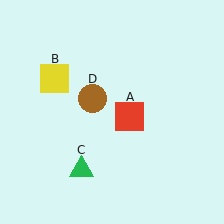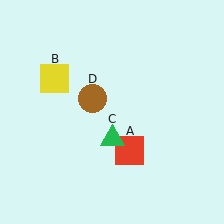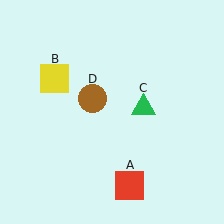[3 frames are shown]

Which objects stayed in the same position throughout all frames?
Yellow square (object B) and brown circle (object D) remained stationary.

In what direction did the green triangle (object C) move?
The green triangle (object C) moved up and to the right.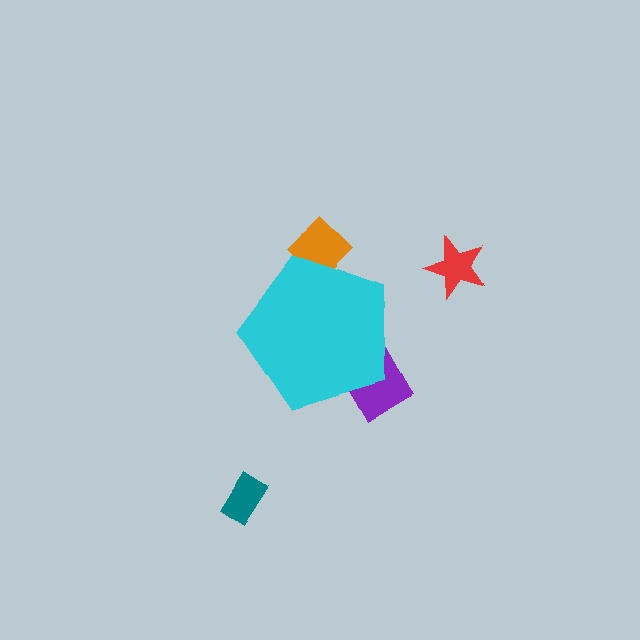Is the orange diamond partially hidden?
Yes, the orange diamond is partially hidden behind the cyan pentagon.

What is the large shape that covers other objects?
A cyan pentagon.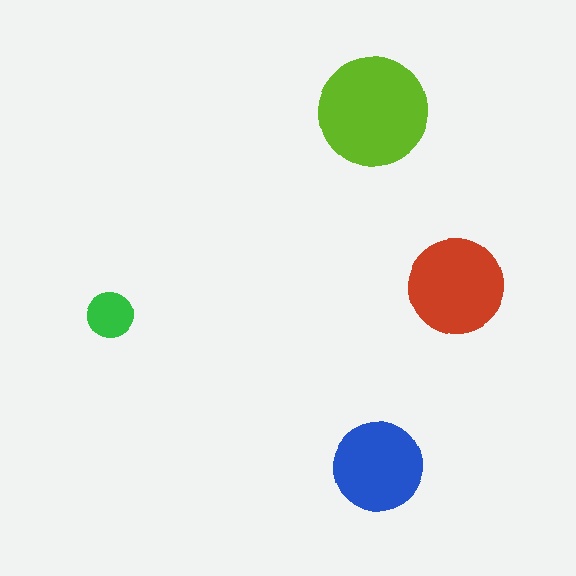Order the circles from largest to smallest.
the lime one, the red one, the blue one, the green one.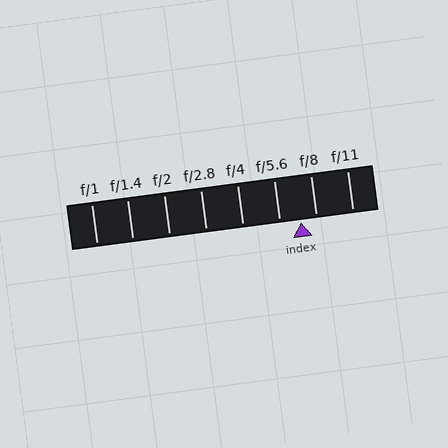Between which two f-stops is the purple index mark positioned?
The index mark is between f/5.6 and f/8.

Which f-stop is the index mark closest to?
The index mark is closest to f/8.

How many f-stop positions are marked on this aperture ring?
There are 8 f-stop positions marked.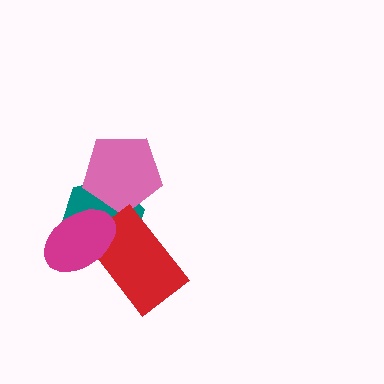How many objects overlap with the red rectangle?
2 objects overlap with the red rectangle.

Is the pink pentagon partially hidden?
No, no other shape covers it.